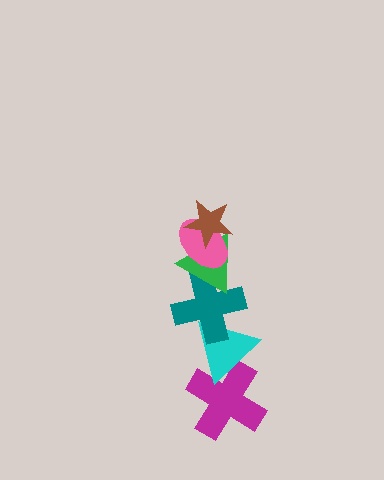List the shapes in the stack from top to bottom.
From top to bottom: the brown star, the pink ellipse, the green triangle, the teal cross, the cyan triangle, the magenta cross.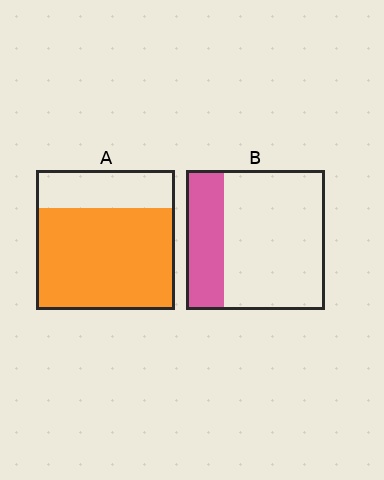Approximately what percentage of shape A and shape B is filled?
A is approximately 75% and B is approximately 25%.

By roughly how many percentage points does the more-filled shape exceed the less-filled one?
By roughly 45 percentage points (A over B).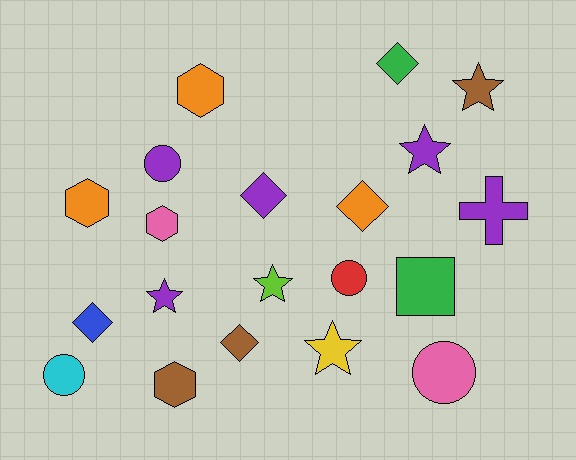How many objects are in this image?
There are 20 objects.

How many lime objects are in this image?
There is 1 lime object.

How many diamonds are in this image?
There are 5 diamonds.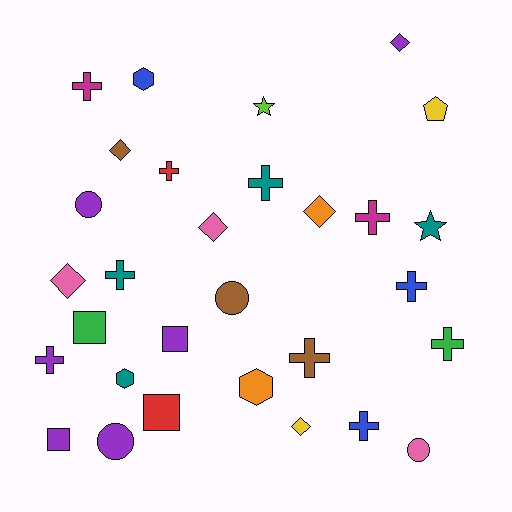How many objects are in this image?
There are 30 objects.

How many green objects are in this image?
There are 2 green objects.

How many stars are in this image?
There are 2 stars.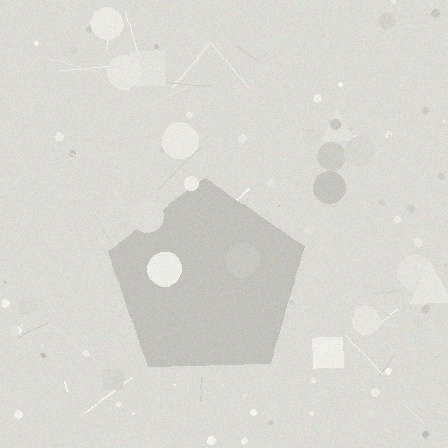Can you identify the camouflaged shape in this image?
The camouflaged shape is a pentagon.